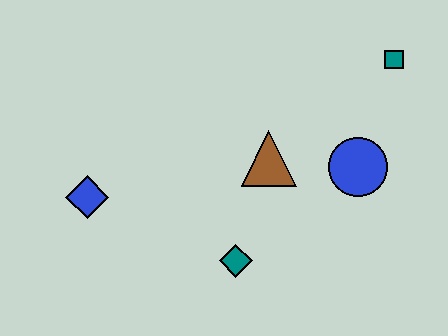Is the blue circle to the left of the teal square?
Yes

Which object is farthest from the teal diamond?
The teal square is farthest from the teal diamond.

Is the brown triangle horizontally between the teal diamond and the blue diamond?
No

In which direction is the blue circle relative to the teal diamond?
The blue circle is to the right of the teal diamond.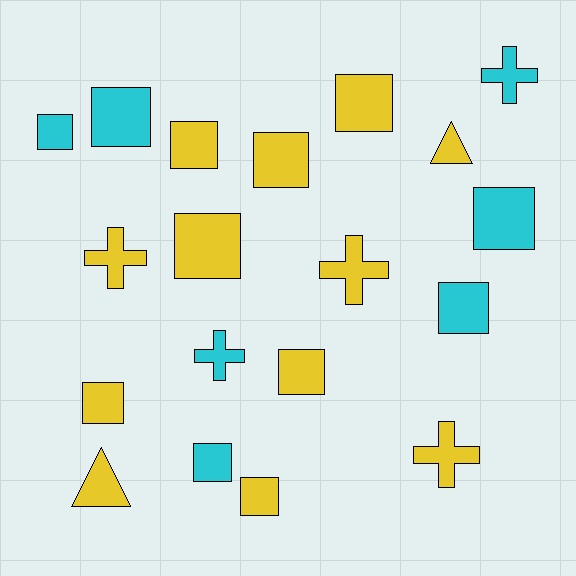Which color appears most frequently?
Yellow, with 12 objects.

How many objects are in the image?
There are 19 objects.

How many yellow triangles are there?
There are 2 yellow triangles.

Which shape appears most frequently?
Square, with 12 objects.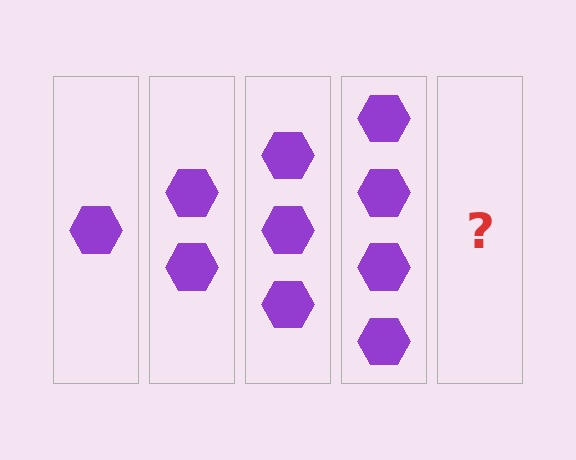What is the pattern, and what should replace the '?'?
The pattern is that each step adds one more hexagon. The '?' should be 5 hexagons.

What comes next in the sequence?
The next element should be 5 hexagons.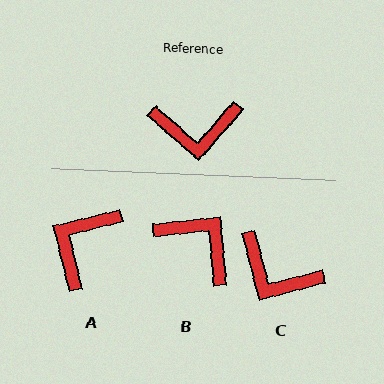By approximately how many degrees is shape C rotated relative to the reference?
Approximately 34 degrees clockwise.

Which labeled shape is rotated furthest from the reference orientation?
B, about 136 degrees away.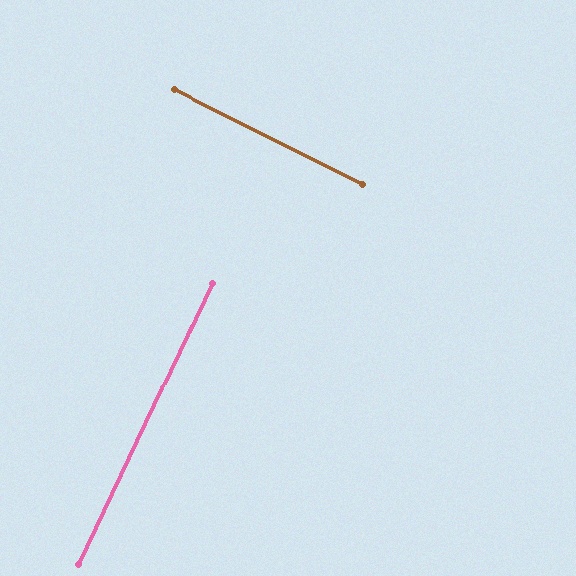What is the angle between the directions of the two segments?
Approximately 89 degrees.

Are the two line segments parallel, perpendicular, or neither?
Perpendicular — they meet at approximately 89°.